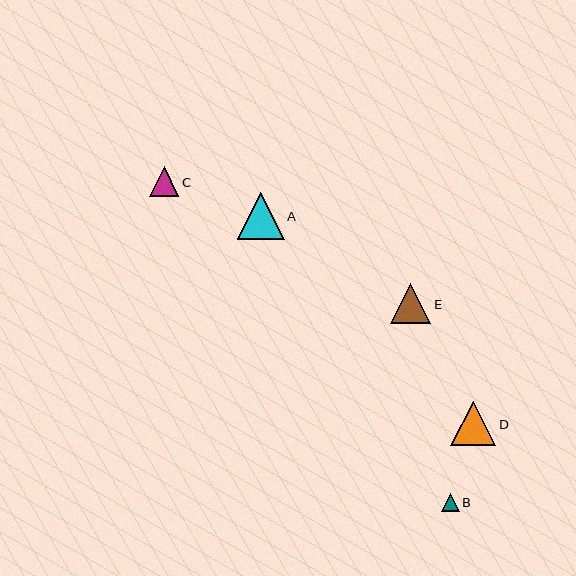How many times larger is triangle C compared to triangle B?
Triangle C is approximately 1.7 times the size of triangle B.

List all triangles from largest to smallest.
From largest to smallest: A, D, E, C, B.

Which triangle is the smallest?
Triangle B is the smallest with a size of approximately 18 pixels.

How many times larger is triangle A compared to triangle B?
Triangle A is approximately 2.6 times the size of triangle B.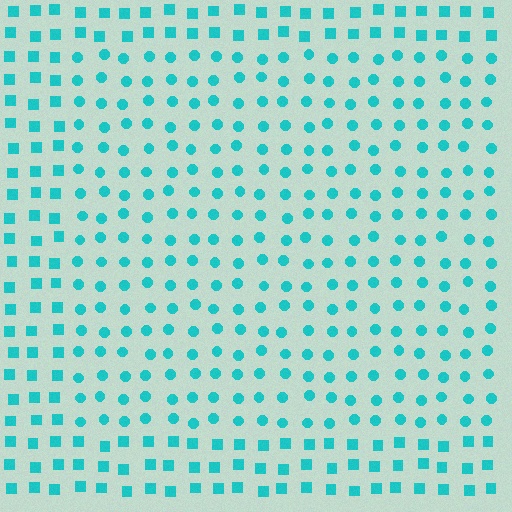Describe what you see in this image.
The image is filled with small cyan elements arranged in a uniform grid. A rectangle-shaped region contains circles, while the surrounding area contains squares. The boundary is defined purely by the change in element shape.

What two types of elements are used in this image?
The image uses circles inside the rectangle region and squares outside it.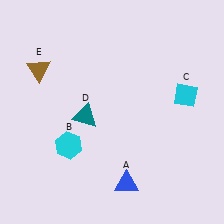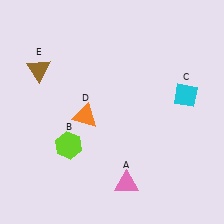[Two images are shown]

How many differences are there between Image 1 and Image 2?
There are 3 differences between the two images.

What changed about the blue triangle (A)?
In Image 1, A is blue. In Image 2, it changed to pink.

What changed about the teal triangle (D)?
In Image 1, D is teal. In Image 2, it changed to orange.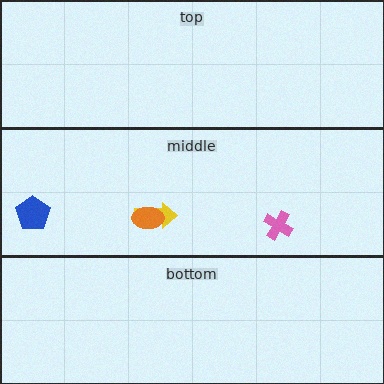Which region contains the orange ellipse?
The middle region.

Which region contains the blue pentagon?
The middle region.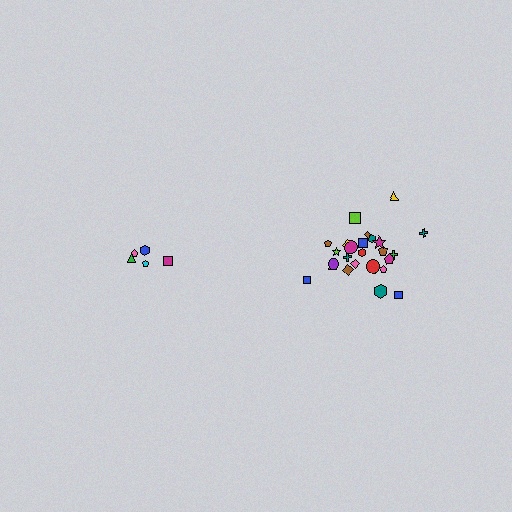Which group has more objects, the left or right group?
The right group.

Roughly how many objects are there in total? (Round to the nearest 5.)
Roughly 30 objects in total.